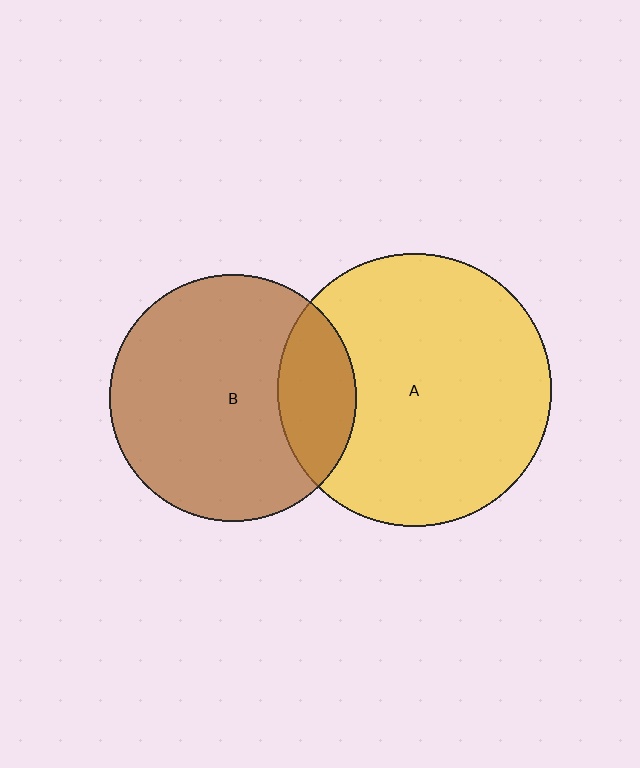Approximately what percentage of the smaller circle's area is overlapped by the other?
Approximately 20%.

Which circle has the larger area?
Circle A (yellow).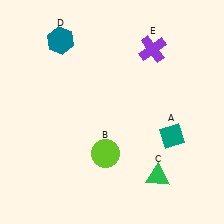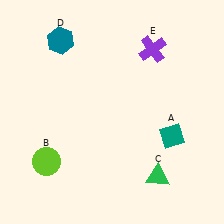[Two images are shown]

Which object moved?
The lime circle (B) moved left.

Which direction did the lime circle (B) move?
The lime circle (B) moved left.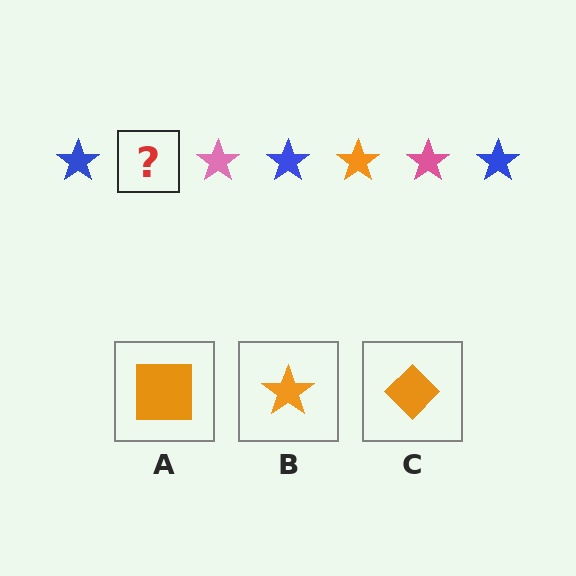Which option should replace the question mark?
Option B.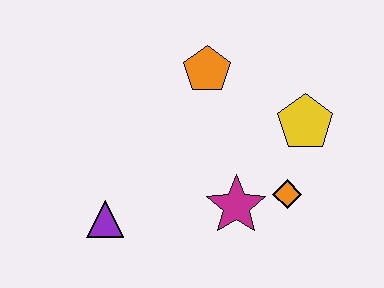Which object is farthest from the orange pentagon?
The purple triangle is farthest from the orange pentagon.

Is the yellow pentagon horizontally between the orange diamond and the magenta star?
No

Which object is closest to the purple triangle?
The magenta star is closest to the purple triangle.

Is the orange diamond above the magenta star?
Yes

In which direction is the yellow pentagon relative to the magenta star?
The yellow pentagon is above the magenta star.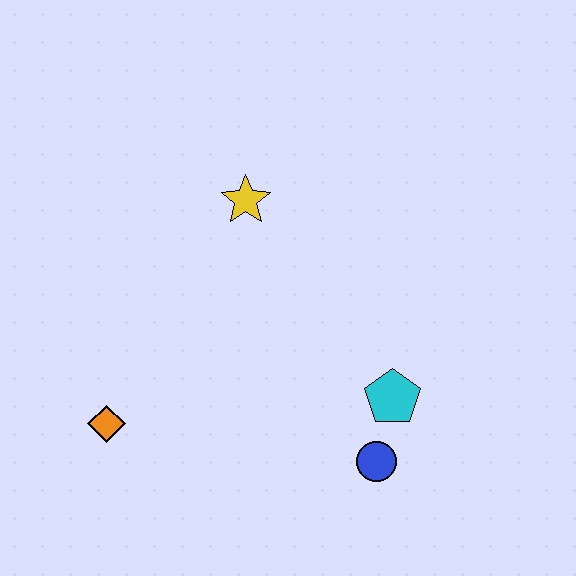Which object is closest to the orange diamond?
The yellow star is closest to the orange diamond.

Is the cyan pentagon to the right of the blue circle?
Yes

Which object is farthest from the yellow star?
The blue circle is farthest from the yellow star.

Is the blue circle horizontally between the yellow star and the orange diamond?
No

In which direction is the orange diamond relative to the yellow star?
The orange diamond is below the yellow star.